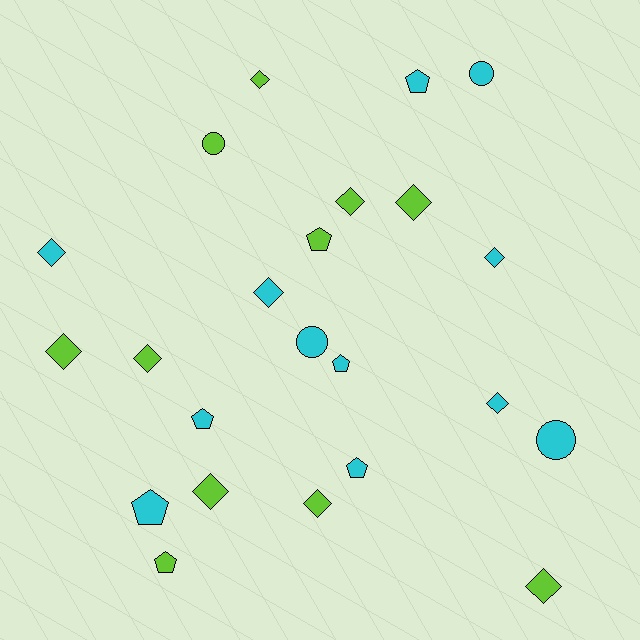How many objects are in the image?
There are 23 objects.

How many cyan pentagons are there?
There are 5 cyan pentagons.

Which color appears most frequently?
Cyan, with 12 objects.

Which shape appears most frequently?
Diamond, with 12 objects.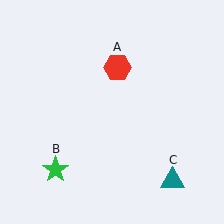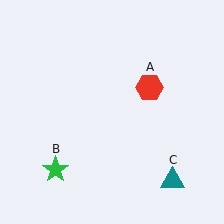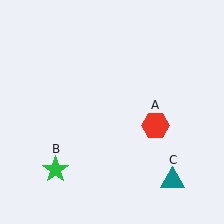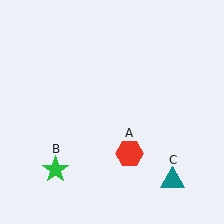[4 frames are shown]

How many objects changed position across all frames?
1 object changed position: red hexagon (object A).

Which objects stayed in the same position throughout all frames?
Green star (object B) and teal triangle (object C) remained stationary.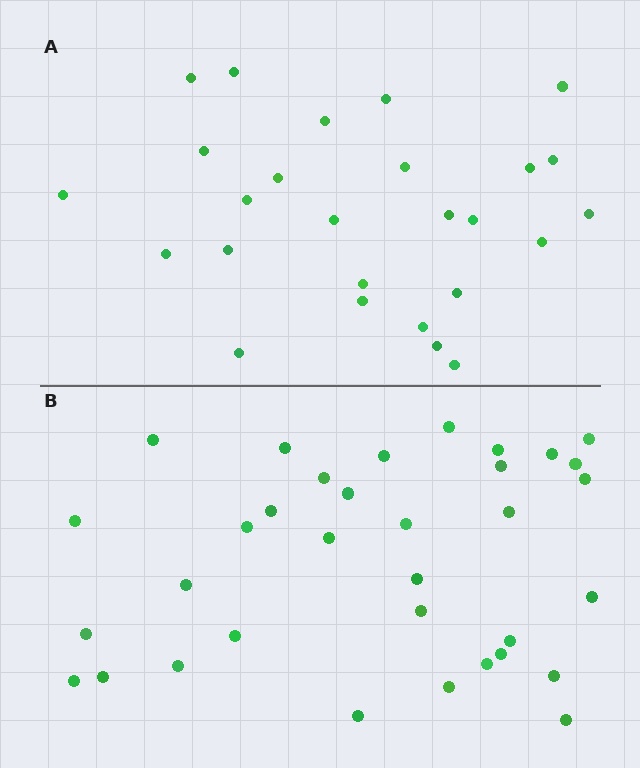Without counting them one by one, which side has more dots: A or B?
Region B (the bottom region) has more dots.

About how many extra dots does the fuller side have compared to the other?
Region B has roughly 8 or so more dots than region A.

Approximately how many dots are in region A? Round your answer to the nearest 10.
About 30 dots. (The exact count is 26, which rounds to 30.)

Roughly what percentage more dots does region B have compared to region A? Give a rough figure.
About 30% more.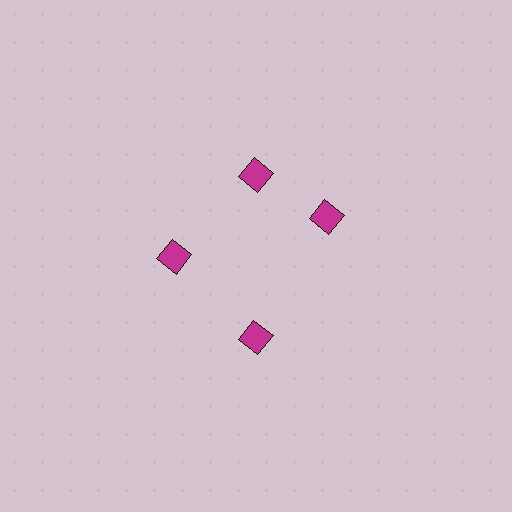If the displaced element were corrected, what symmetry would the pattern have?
It would have 4-fold rotational symmetry — the pattern would map onto itself every 90 degrees.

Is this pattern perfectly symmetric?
No. The 4 magenta diamonds are arranged in a ring, but one element near the 3 o'clock position is rotated out of alignment along the ring, breaking the 4-fold rotational symmetry.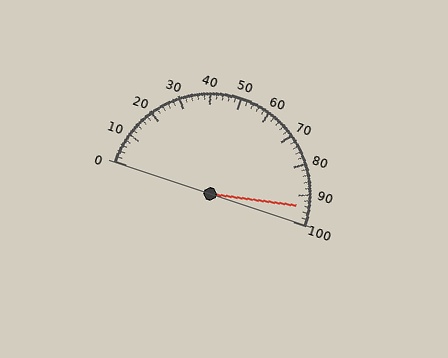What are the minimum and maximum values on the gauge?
The gauge ranges from 0 to 100.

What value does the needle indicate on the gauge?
The needle indicates approximately 94.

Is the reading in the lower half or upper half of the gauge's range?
The reading is in the upper half of the range (0 to 100).